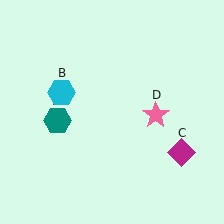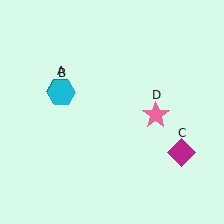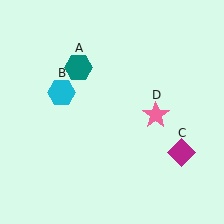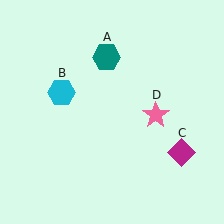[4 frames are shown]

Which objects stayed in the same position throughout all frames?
Cyan hexagon (object B) and magenta diamond (object C) and pink star (object D) remained stationary.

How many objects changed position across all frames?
1 object changed position: teal hexagon (object A).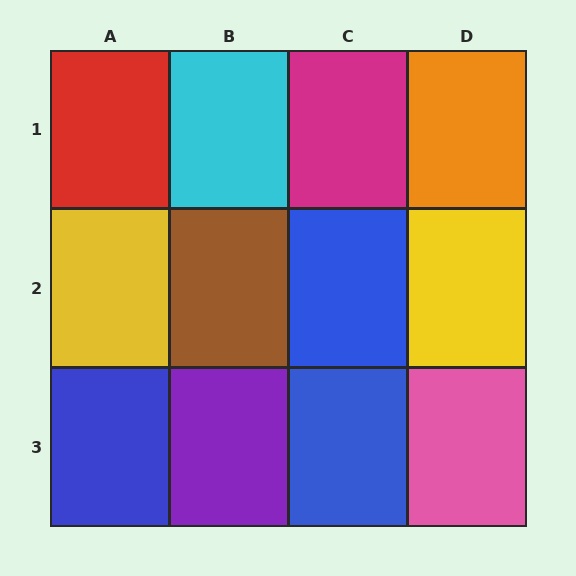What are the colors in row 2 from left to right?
Yellow, brown, blue, yellow.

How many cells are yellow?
2 cells are yellow.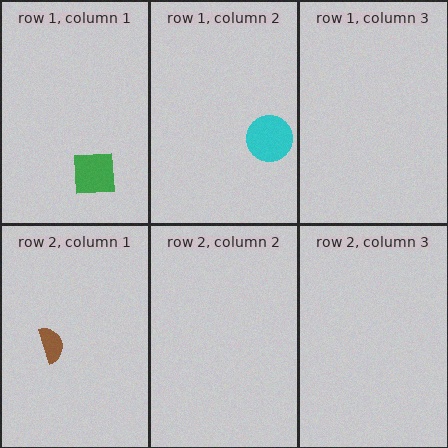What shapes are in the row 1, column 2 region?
The cyan circle.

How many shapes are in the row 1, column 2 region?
1.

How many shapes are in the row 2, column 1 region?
1.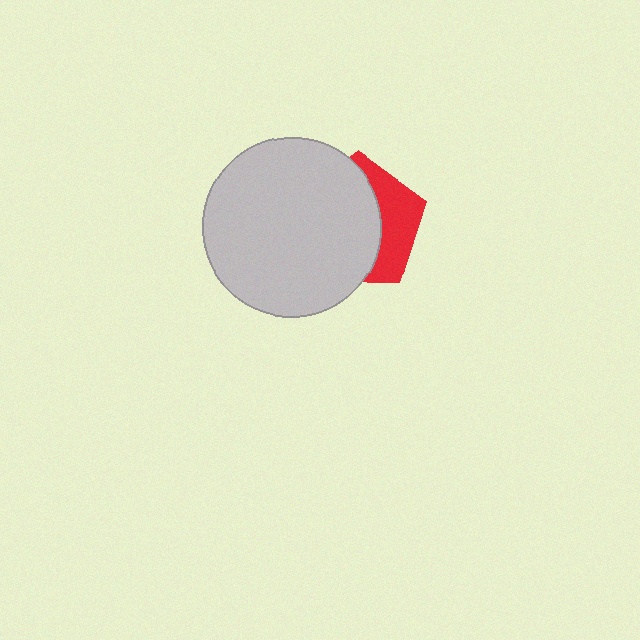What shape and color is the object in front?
The object in front is a light gray circle.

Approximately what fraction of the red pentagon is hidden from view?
Roughly 66% of the red pentagon is hidden behind the light gray circle.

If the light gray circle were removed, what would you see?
You would see the complete red pentagon.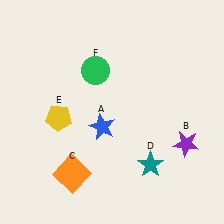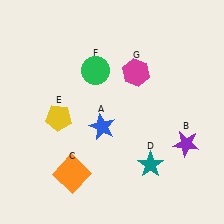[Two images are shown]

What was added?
A magenta hexagon (G) was added in Image 2.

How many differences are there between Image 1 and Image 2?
There is 1 difference between the two images.